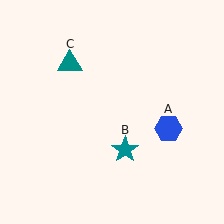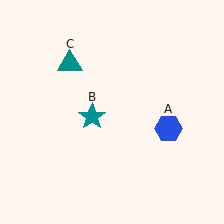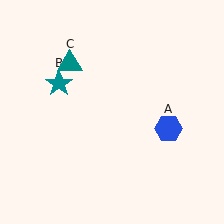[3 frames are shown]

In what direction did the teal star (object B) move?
The teal star (object B) moved up and to the left.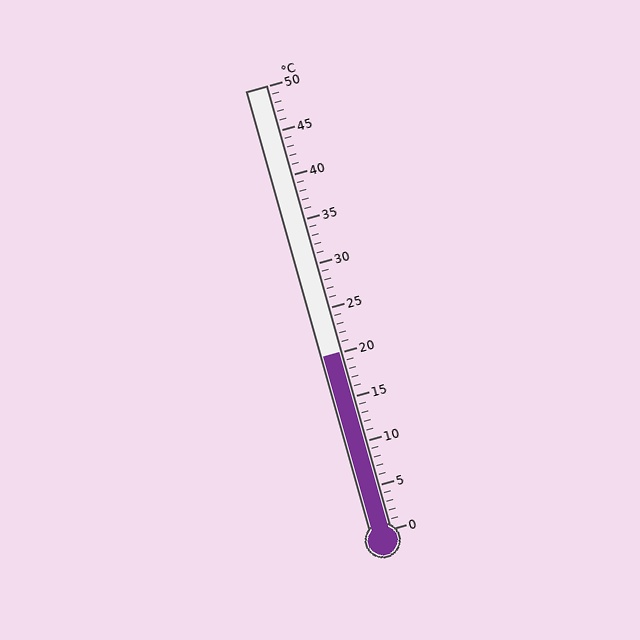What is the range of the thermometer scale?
The thermometer scale ranges from 0°C to 50°C.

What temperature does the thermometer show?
The thermometer shows approximately 20°C.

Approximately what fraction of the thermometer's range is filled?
The thermometer is filled to approximately 40% of its range.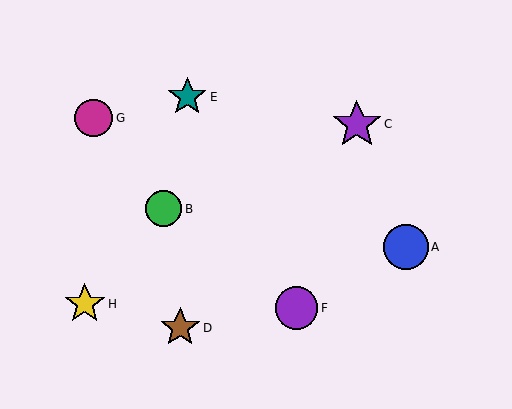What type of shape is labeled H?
Shape H is a yellow star.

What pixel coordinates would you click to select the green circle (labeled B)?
Click at (164, 209) to select the green circle B.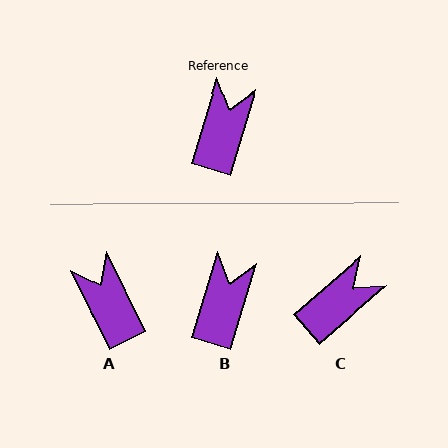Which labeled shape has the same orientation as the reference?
B.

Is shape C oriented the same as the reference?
No, it is off by about 32 degrees.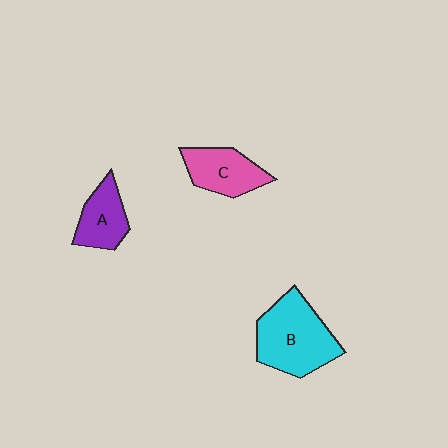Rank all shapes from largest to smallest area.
From largest to smallest: B (cyan), C (pink), A (purple).